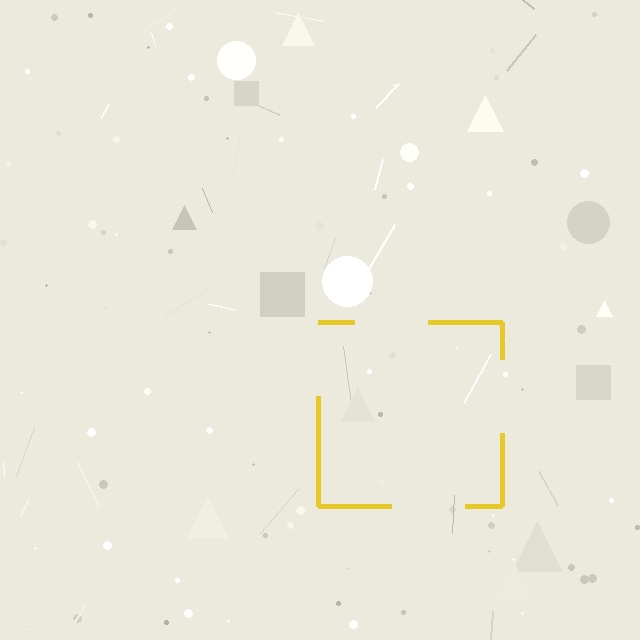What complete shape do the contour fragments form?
The contour fragments form a square.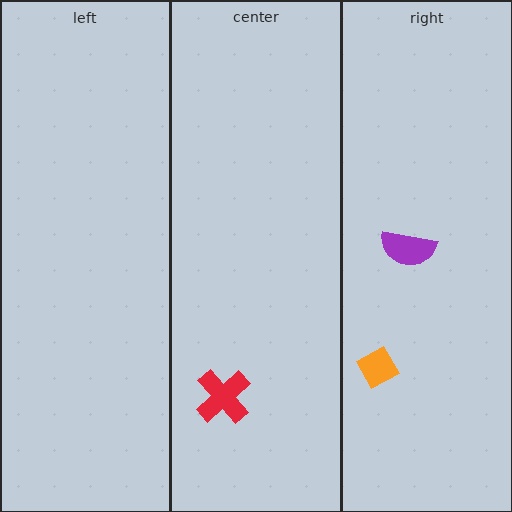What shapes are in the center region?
The red cross.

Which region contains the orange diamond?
The right region.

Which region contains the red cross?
The center region.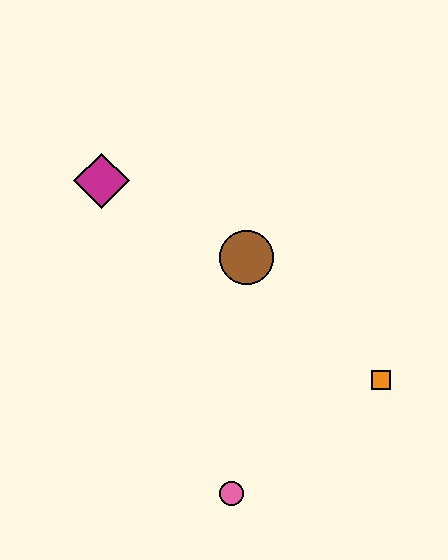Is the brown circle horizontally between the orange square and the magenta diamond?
Yes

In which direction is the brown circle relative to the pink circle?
The brown circle is above the pink circle.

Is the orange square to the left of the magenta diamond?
No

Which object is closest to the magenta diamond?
The brown circle is closest to the magenta diamond.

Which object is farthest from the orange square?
The magenta diamond is farthest from the orange square.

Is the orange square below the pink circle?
No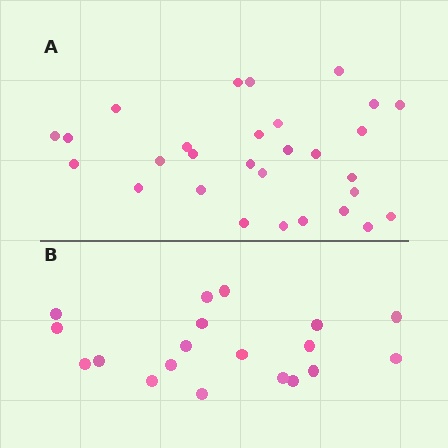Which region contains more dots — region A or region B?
Region A (the top region) has more dots.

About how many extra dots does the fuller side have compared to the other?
Region A has roughly 10 or so more dots than region B.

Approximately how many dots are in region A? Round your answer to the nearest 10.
About 30 dots. (The exact count is 29, which rounds to 30.)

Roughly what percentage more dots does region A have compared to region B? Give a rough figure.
About 55% more.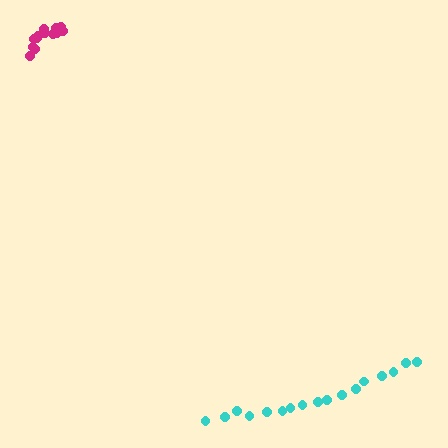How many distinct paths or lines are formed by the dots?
There are 2 distinct paths.